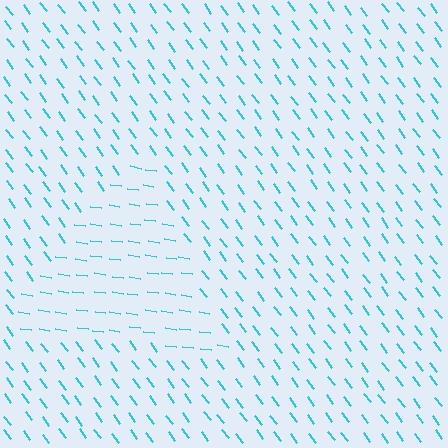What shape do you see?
I see a triangle.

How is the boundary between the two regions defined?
The boundary is defined purely by a change in line orientation (approximately 45 degrees difference). All lines are the same color and thickness.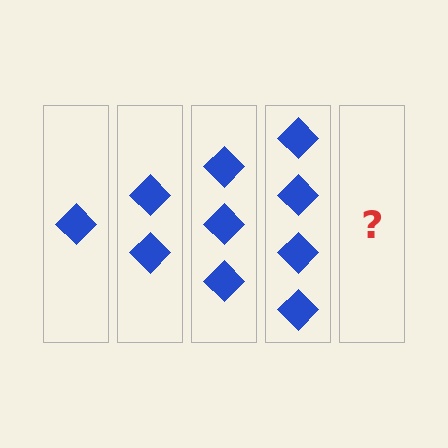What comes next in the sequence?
The next element should be 5 diamonds.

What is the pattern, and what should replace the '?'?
The pattern is that each step adds one more diamond. The '?' should be 5 diamonds.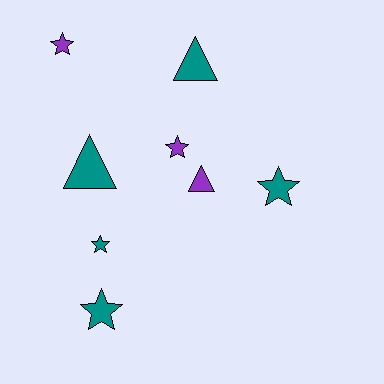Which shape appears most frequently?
Star, with 5 objects.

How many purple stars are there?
There are 2 purple stars.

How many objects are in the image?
There are 8 objects.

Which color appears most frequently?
Teal, with 5 objects.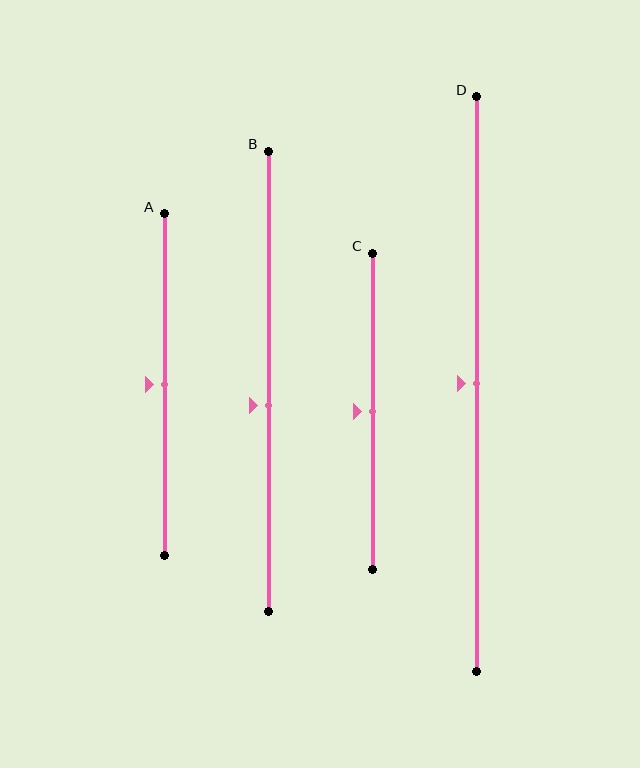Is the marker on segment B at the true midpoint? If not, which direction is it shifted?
No, the marker on segment B is shifted downward by about 5% of the segment length.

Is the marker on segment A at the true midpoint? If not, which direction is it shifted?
Yes, the marker on segment A is at the true midpoint.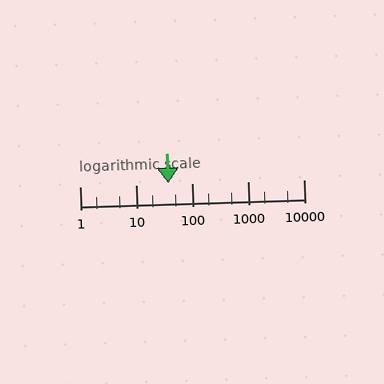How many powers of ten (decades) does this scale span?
The scale spans 4 decades, from 1 to 10000.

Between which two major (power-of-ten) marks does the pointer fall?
The pointer is between 10 and 100.